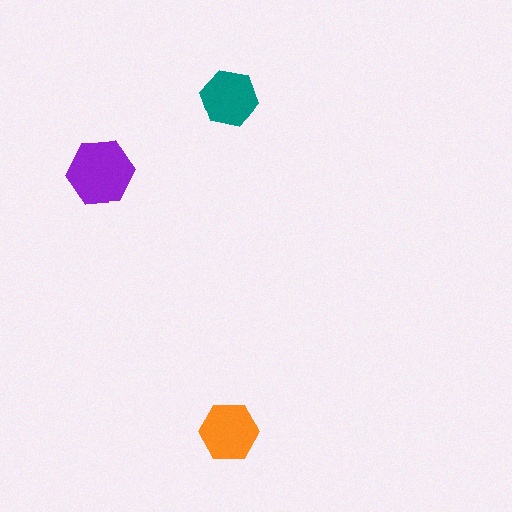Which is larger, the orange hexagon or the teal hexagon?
The orange one.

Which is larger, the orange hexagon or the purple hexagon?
The purple one.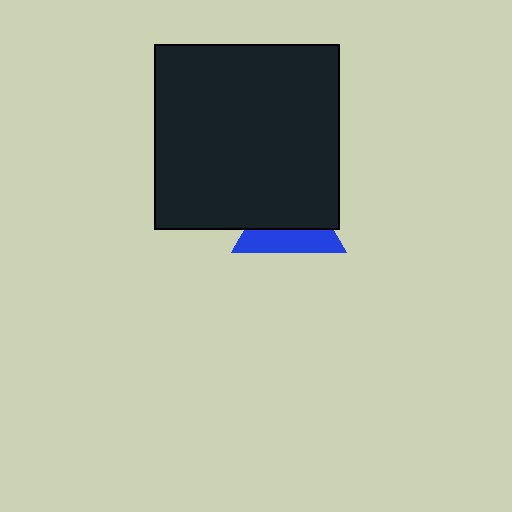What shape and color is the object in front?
The object in front is a black square.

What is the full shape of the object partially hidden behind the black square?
The partially hidden object is a blue triangle.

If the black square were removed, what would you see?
You would see the complete blue triangle.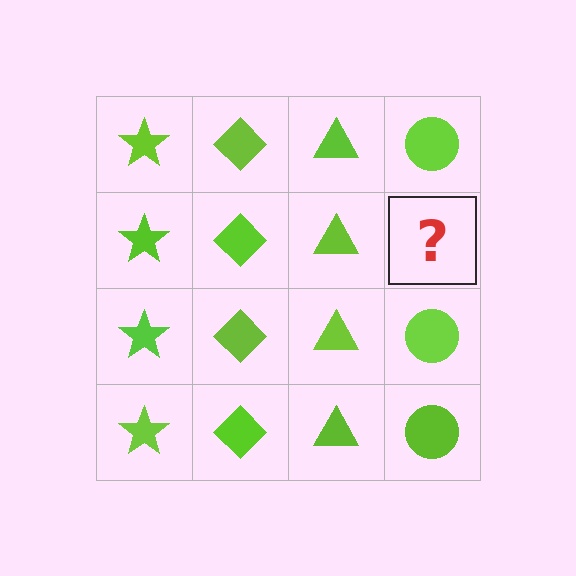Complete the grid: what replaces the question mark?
The question mark should be replaced with a lime circle.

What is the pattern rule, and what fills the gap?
The rule is that each column has a consistent shape. The gap should be filled with a lime circle.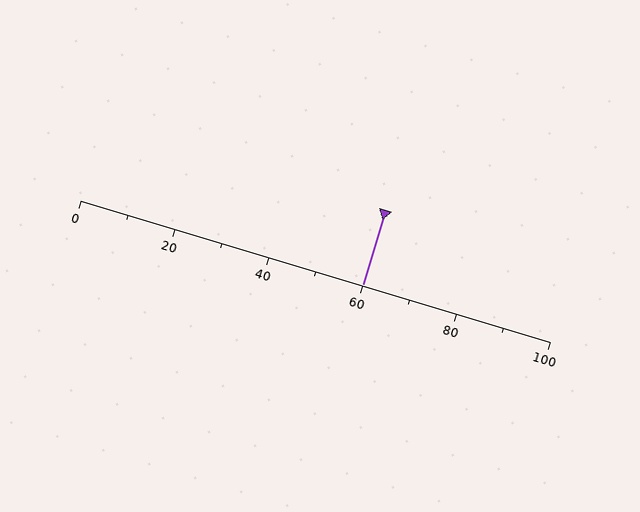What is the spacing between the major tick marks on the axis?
The major ticks are spaced 20 apart.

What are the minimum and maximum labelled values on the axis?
The axis runs from 0 to 100.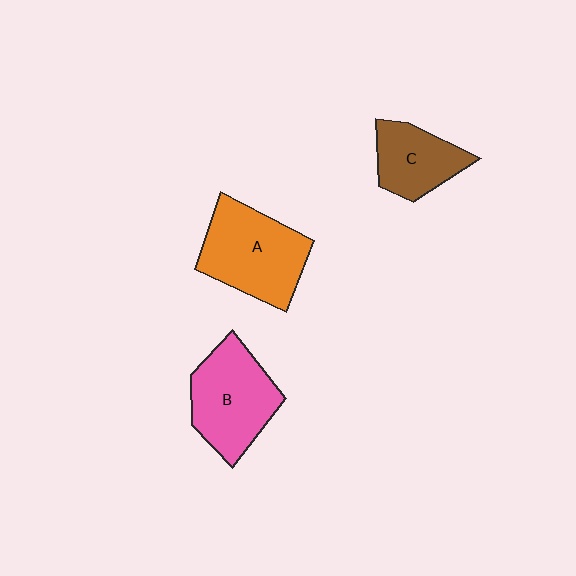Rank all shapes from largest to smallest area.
From largest to smallest: A (orange), B (pink), C (brown).